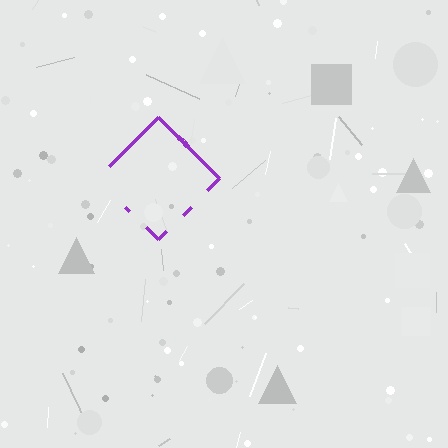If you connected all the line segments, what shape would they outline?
They would outline a diamond.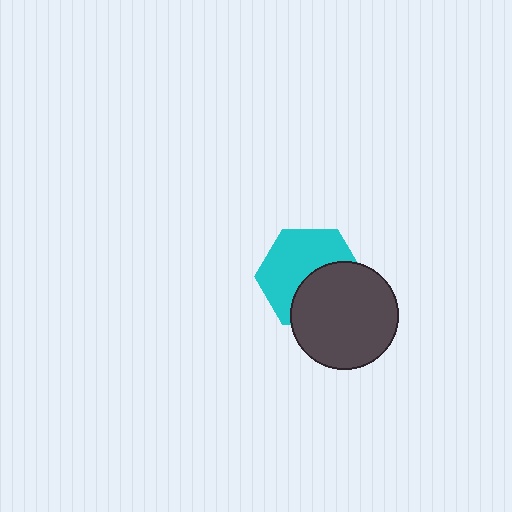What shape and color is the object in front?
The object in front is a dark gray circle.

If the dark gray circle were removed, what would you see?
You would see the complete cyan hexagon.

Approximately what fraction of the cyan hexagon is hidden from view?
Roughly 43% of the cyan hexagon is hidden behind the dark gray circle.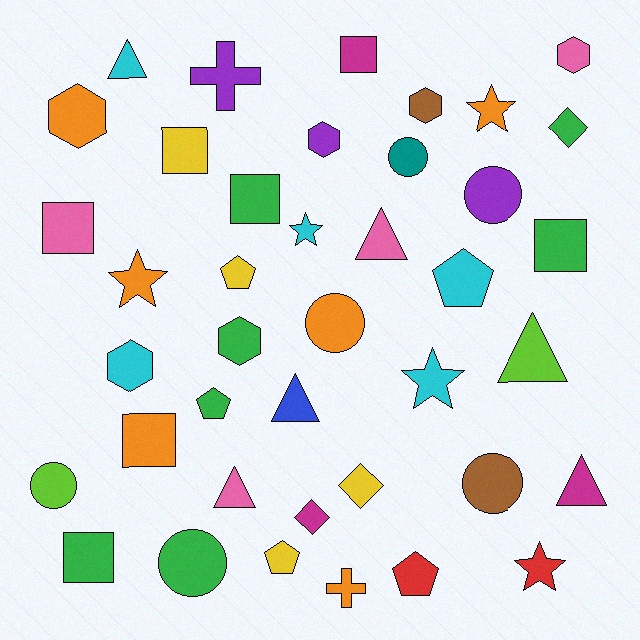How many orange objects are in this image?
There are 6 orange objects.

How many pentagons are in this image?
There are 5 pentagons.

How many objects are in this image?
There are 40 objects.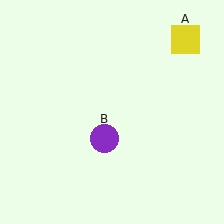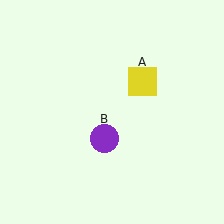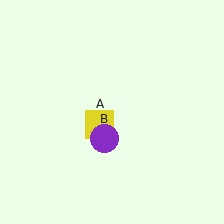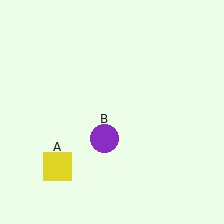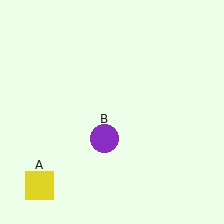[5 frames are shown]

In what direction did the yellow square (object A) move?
The yellow square (object A) moved down and to the left.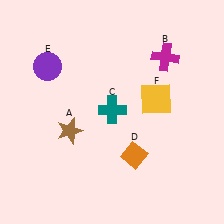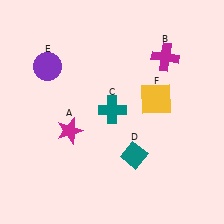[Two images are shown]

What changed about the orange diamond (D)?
In Image 1, D is orange. In Image 2, it changed to teal.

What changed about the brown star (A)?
In Image 1, A is brown. In Image 2, it changed to magenta.